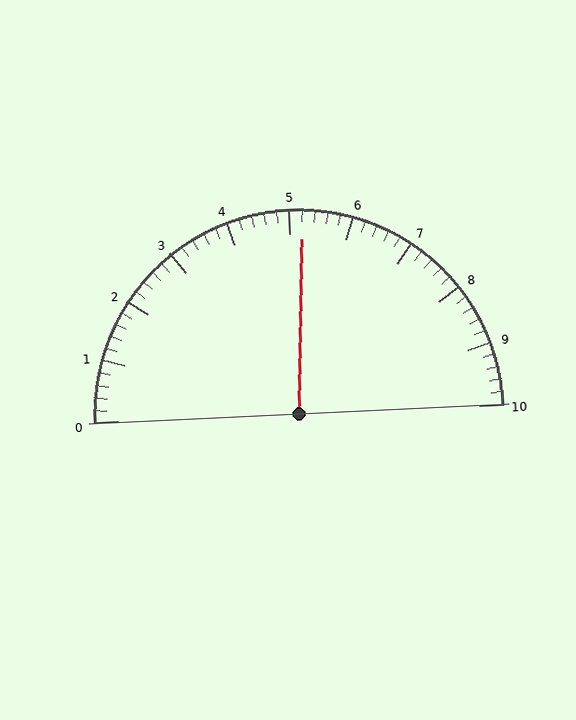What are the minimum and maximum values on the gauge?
The gauge ranges from 0 to 10.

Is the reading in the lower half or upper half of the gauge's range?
The reading is in the upper half of the range (0 to 10).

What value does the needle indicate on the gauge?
The needle indicates approximately 5.2.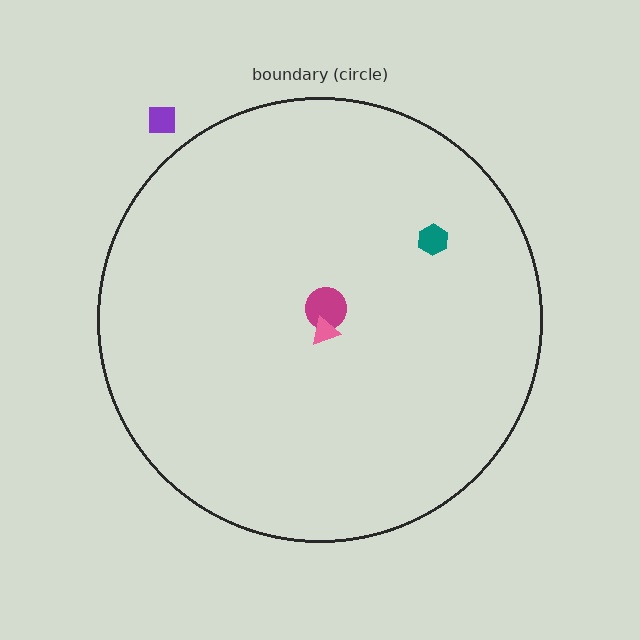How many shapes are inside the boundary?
3 inside, 1 outside.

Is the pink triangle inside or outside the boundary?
Inside.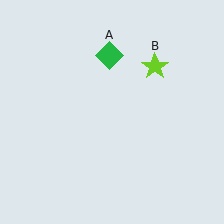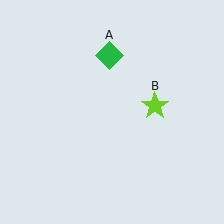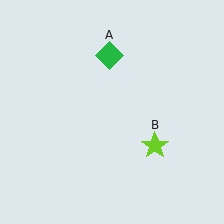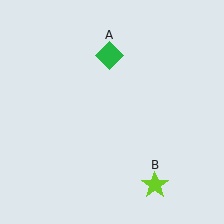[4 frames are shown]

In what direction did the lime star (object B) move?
The lime star (object B) moved down.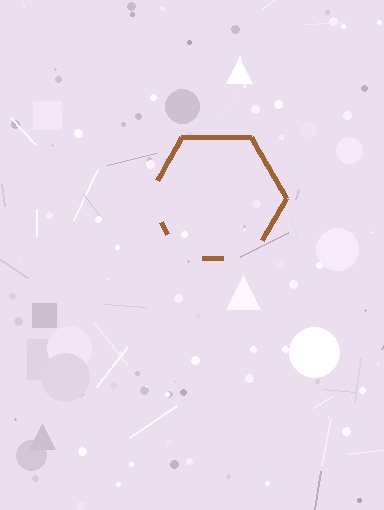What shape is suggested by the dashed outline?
The dashed outline suggests a hexagon.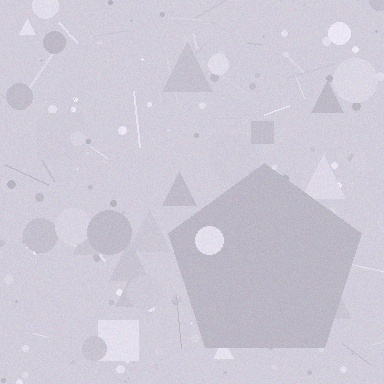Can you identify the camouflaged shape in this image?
The camouflaged shape is a pentagon.